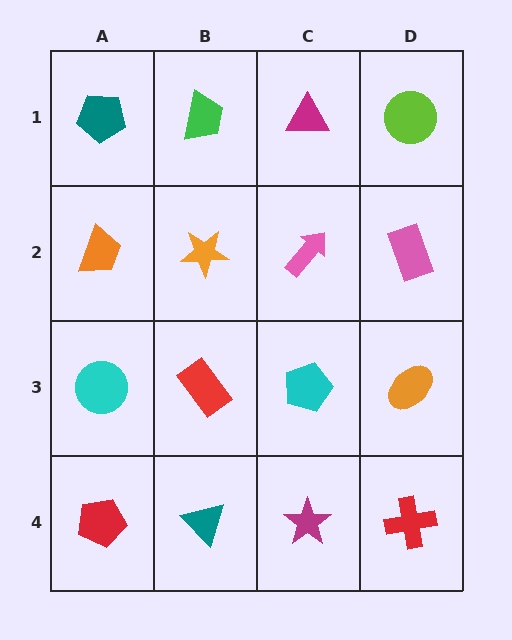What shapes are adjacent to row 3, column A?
An orange trapezoid (row 2, column A), a red pentagon (row 4, column A), a red rectangle (row 3, column B).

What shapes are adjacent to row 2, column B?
A green trapezoid (row 1, column B), a red rectangle (row 3, column B), an orange trapezoid (row 2, column A), a pink arrow (row 2, column C).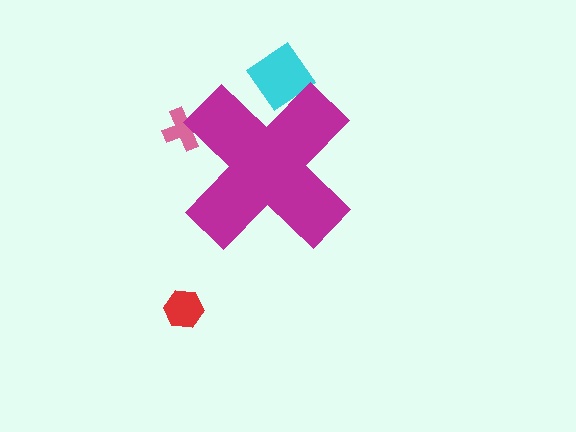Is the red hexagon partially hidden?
No, the red hexagon is fully visible.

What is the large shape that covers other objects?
A magenta cross.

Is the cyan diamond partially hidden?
Yes, the cyan diamond is partially hidden behind the magenta cross.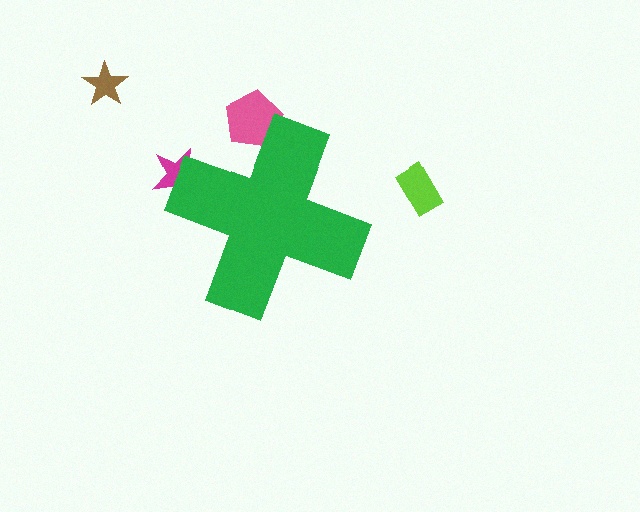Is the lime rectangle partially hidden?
No, the lime rectangle is fully visible.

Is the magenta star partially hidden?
Yes, the magenta star is partially hidden behind the green cross.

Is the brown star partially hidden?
No, the brown star is fully visible.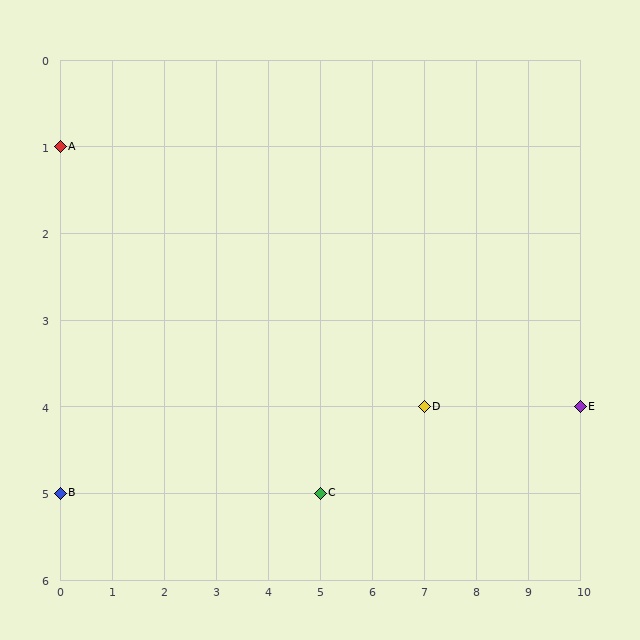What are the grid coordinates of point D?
Point D is at grid coordinates (7, 4).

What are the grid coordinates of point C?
Point C is at grid coordinates (5, 5).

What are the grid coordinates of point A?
Point A is at grid coordinates (0, 1).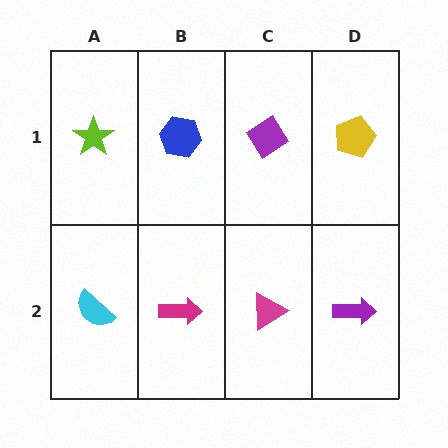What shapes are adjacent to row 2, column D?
A yellow pentagon (row 1, column D), a magenta triangle (row 2, column C).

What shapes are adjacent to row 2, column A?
A lime star (row 1, column A), a magenta arrow (row 2, column B).